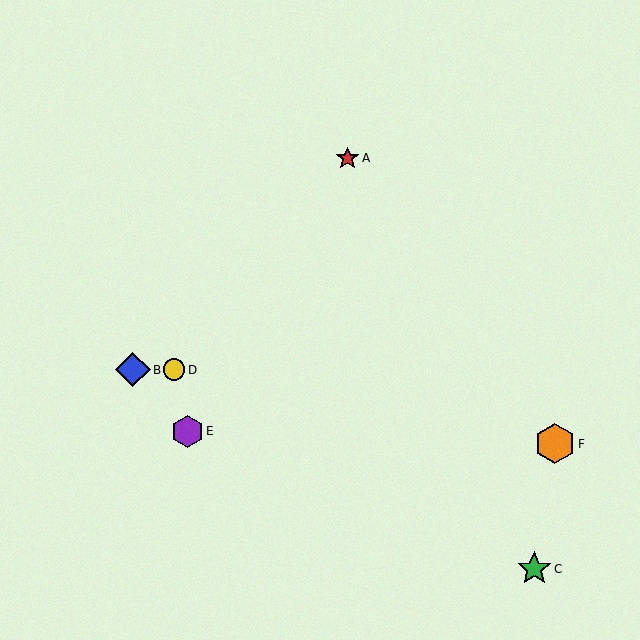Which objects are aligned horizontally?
Objects B, D are aligned horizontally.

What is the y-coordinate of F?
Object F is at y≈444.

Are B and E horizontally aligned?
No, B is at y≈370 and E is at y≈431.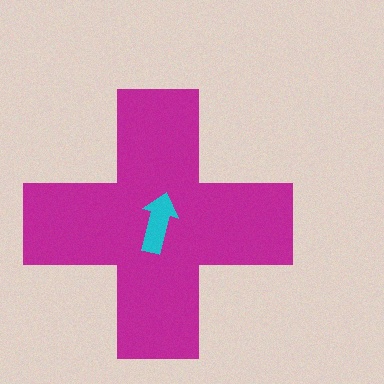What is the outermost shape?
The magenta cross.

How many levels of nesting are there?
2.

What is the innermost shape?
The cyan arrow.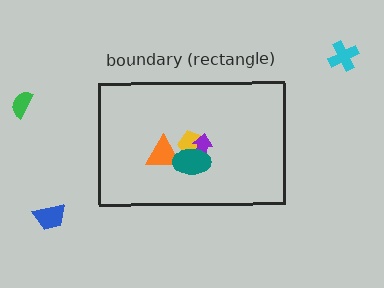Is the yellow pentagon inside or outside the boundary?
Inside.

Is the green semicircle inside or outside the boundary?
Outside.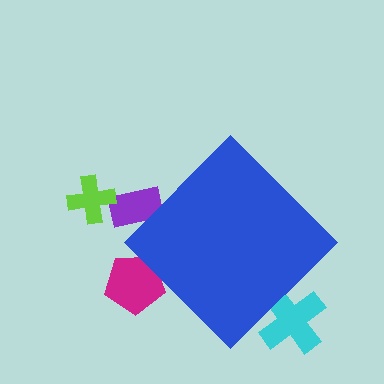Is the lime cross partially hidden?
No, the lime cross is fully visible.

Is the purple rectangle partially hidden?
Yes, the purple rectangle is partially hidden behind the blue diamond.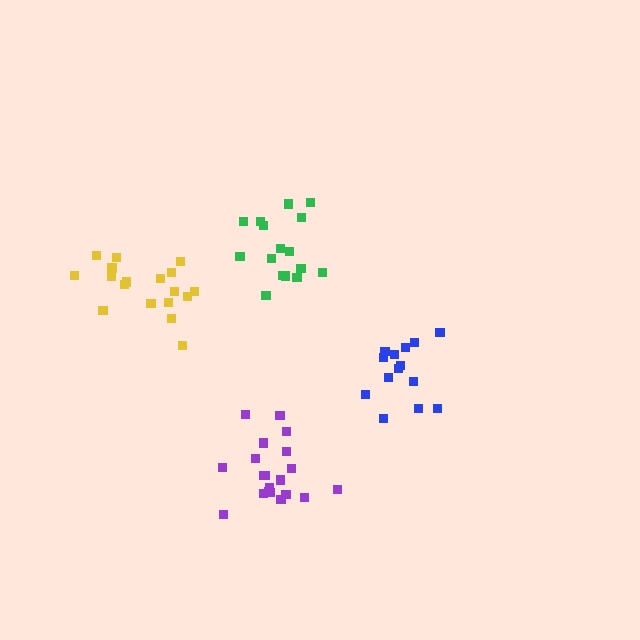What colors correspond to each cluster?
The clusters are colored: blue, green, yellow, purple.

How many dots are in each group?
Group 1: 14 dots, Group 2: 16 dots, Group 3: 18 dots, Group 4: 20 dots (68 total).